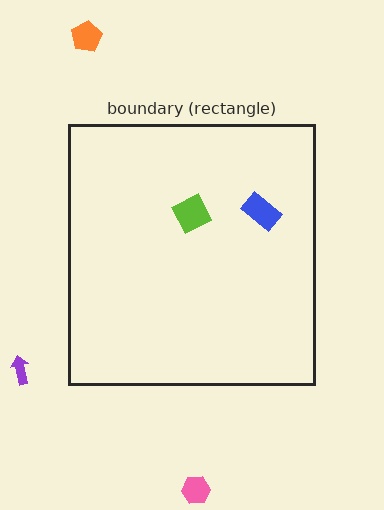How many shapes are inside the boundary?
2 inside, 3 outside.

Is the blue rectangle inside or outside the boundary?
Inside.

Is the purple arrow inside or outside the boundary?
Outside.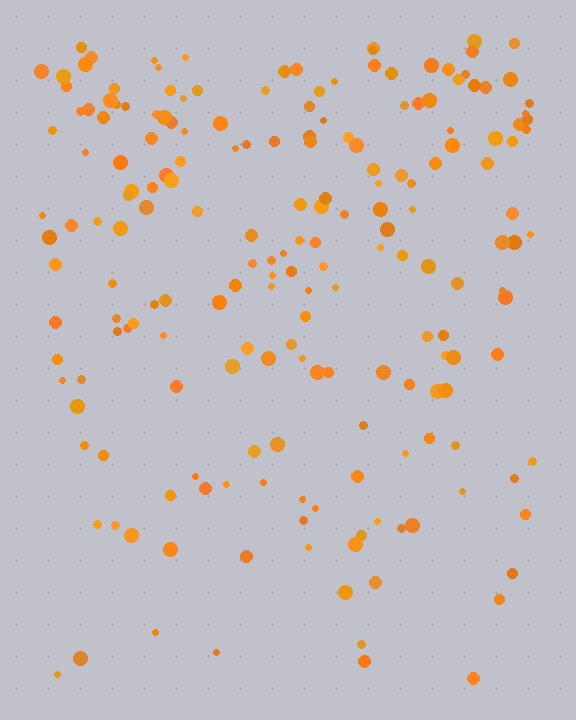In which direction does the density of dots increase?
From bottom to top, with the top side densest.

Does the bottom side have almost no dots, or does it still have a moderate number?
Still a moderate number, just noticeably fewer than the top.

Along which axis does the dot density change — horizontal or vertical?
Vertical.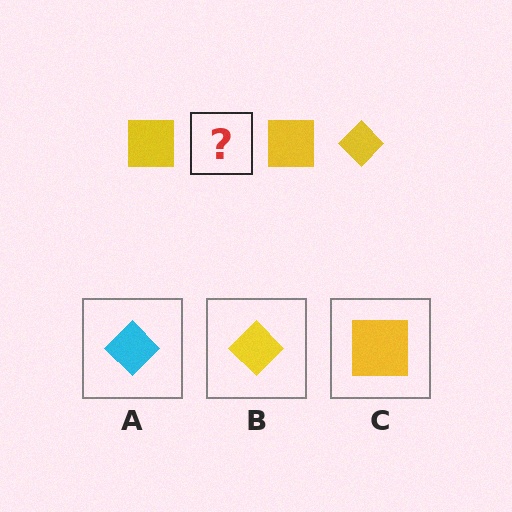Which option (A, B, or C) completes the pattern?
B.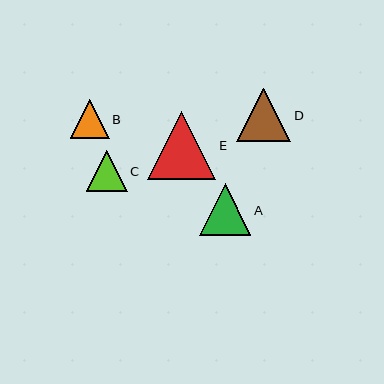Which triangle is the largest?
Triangle E is the largest with a size of approximately 68 pixels.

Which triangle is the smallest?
Triangle B is the smallest with a size of approximately 39 pixels.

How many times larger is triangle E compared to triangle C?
Triangle E is approximately 1.7 times the size of triangle C.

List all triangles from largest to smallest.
From largest to smallest: E, D, A, C, B.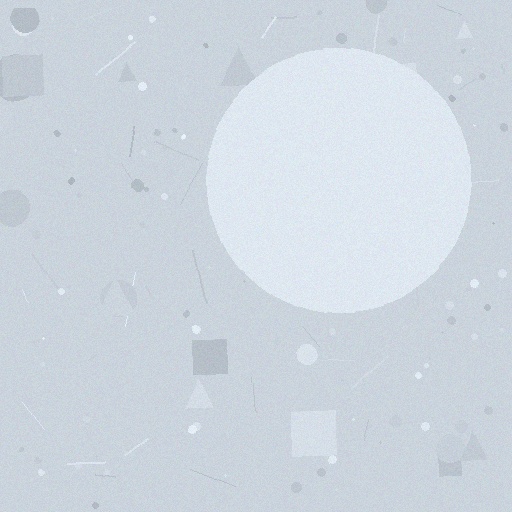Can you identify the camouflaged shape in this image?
The camouflaged shape is a circle.